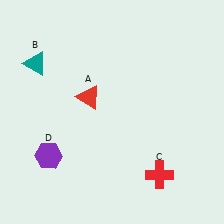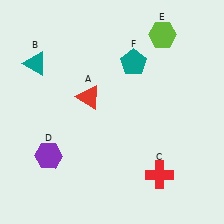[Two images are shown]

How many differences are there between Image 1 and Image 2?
There are 2 differences between the two images.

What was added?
A lime hexagon (E), a teal pentagon (F) were added in Image 2.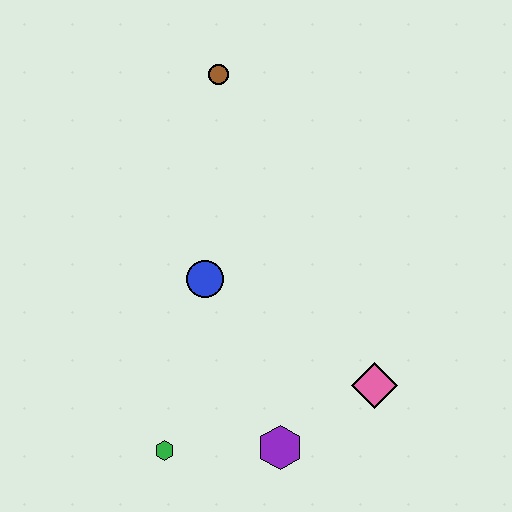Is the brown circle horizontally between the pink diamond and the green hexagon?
Yes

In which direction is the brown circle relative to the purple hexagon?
The brown circle is above the purple hexagon.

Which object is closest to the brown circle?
The blue circle is closest to the brown circle.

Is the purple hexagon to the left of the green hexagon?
No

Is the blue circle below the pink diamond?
No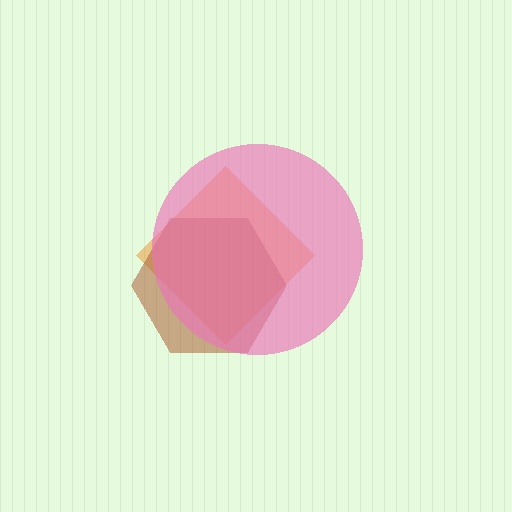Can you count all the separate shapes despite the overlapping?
Yes, there are 3 separate shapes.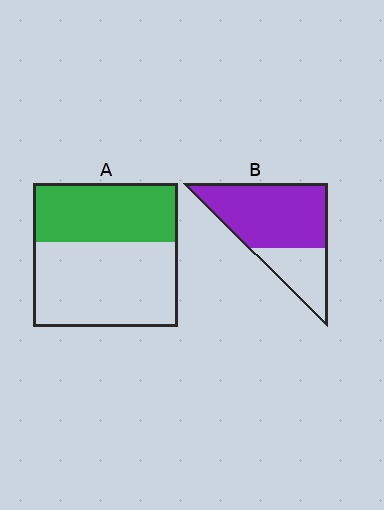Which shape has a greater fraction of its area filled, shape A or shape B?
Shape B.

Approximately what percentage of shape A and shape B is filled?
A is approximately 40% and B is approximately 70%.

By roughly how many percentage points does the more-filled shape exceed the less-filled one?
By roughly 30 percentage points (B over A).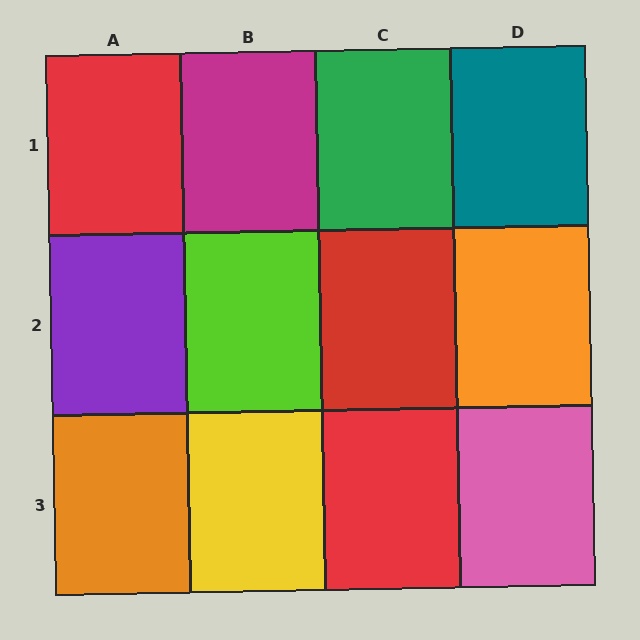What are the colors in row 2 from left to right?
Purple, lime, red, orange.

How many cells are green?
1 cell is green.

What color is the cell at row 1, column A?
Red.